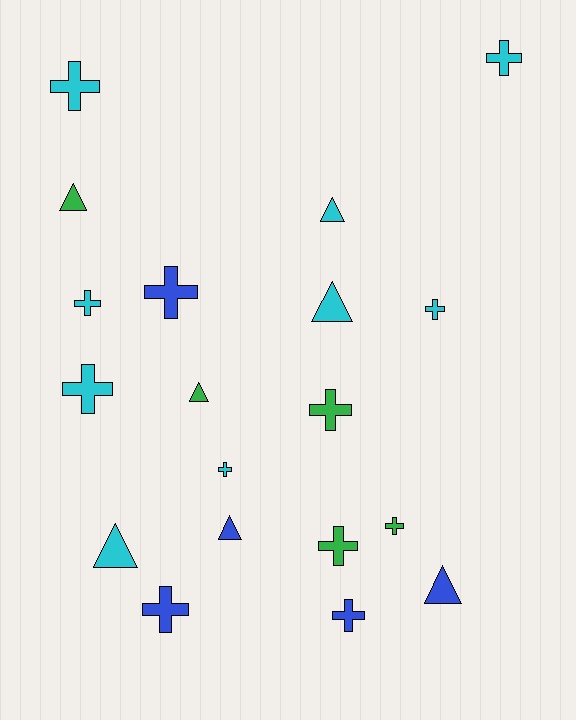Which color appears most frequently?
Cyan, with 9 objects.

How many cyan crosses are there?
There are 6 cyan crosses.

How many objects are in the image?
There are 19 objects.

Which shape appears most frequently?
Cross, with 12 objects.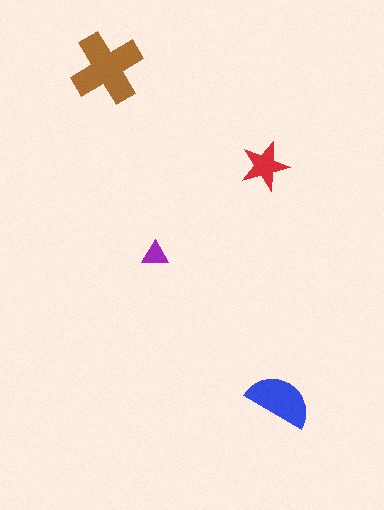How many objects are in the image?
There are 4 objects in the image.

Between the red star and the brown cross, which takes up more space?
The brown cross.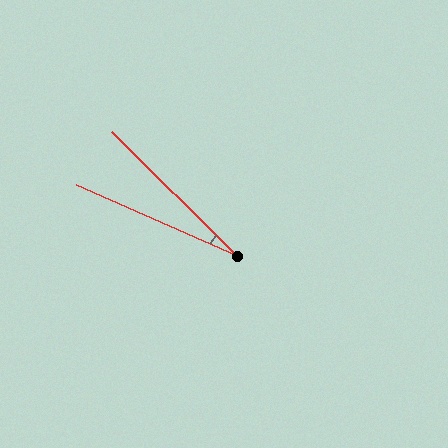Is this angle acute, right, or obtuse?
It is acute.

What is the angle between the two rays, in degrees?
Approximately 21 degrees.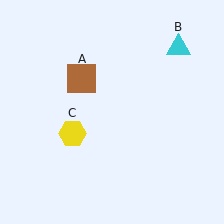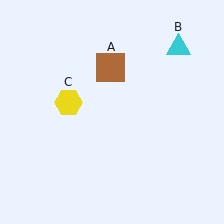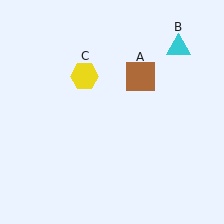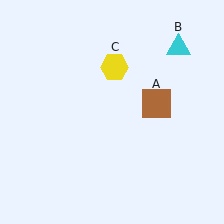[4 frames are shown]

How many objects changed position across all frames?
2 objects changed position: brown square (object A), yellow hexagon (object C).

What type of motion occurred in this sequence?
The brown square (object A), yellow hexagon (object C) rotated clockwise around the center of the scene.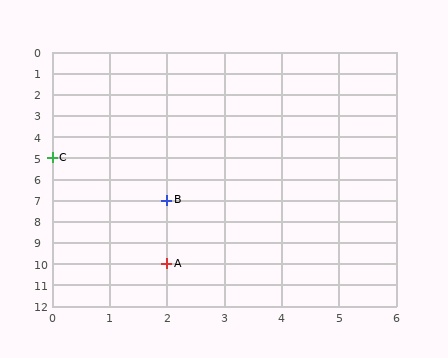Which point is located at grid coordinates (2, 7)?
Point B is at (2, 7).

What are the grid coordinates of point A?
Point A is at grid coordinates (2, 10).